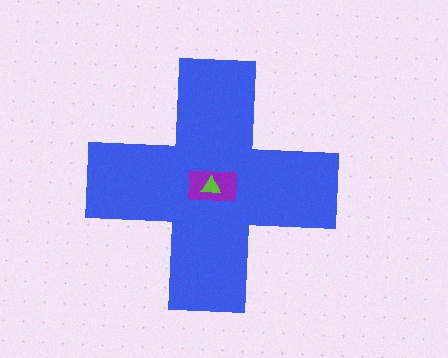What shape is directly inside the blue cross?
The purple rectangle.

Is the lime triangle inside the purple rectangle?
Yes.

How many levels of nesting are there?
3.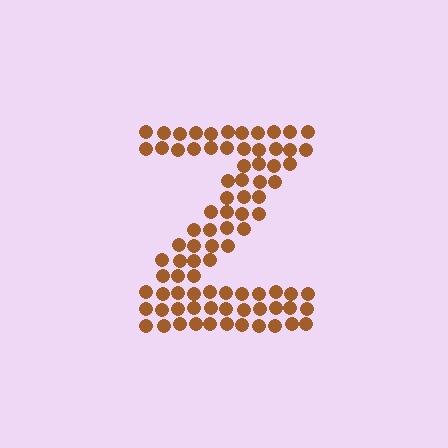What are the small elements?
The small elements are circles.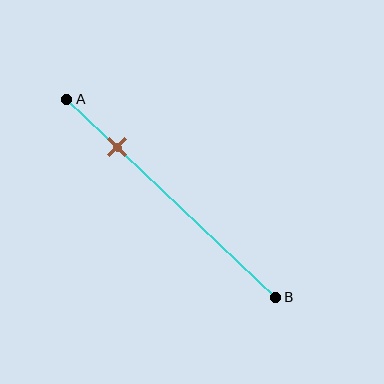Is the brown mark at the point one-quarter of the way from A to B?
Yes, the mark is approximately at the one-quarter point.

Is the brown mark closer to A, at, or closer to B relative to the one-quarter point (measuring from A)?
The brown mark is approximately at the one-quarter point of segment AB.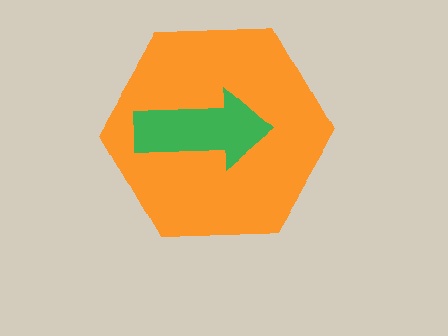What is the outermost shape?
The orange hexagon.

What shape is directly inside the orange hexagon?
The green arrow.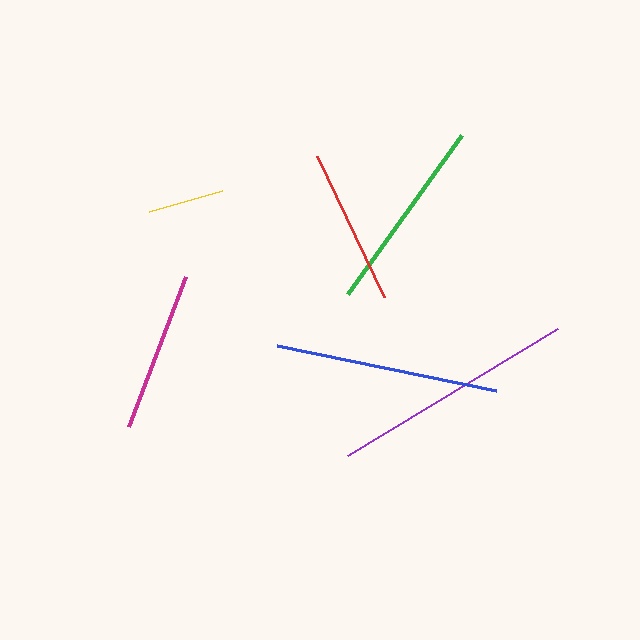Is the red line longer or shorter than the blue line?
The blue line is longer than the red line.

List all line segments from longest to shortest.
From longest to shortest: purple, blue, green, magenta, red, yellow.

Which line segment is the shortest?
The yellow line is the shortest at approximately 75 pixels.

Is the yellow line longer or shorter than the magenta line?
The magenta line is longer than the yellow line.